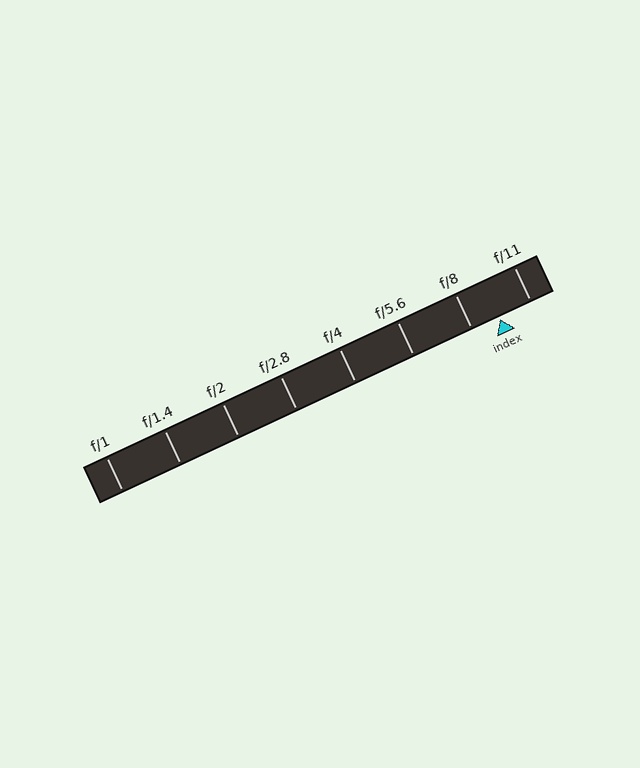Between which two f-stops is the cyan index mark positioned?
The index mark is between f/8 and f/11.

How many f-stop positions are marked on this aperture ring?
There are 8 f-stop positions marked.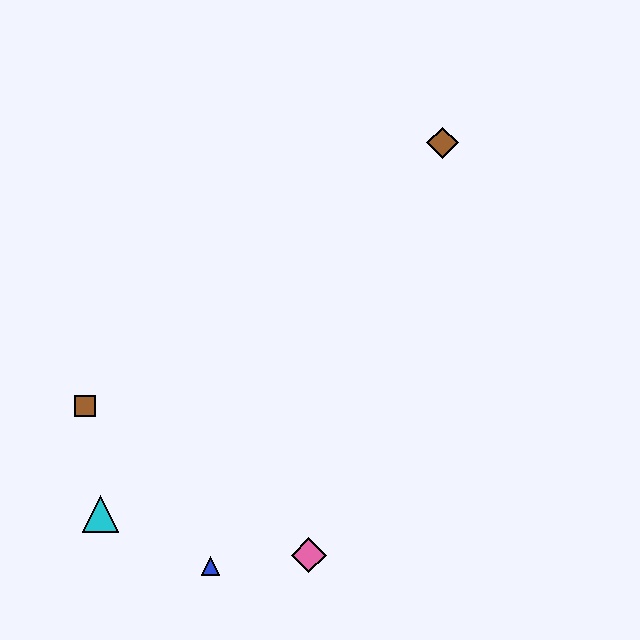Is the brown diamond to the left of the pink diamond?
No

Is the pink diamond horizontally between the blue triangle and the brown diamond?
Yes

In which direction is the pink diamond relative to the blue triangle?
The pink diamond is to the right of the blue triangle.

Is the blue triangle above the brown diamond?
No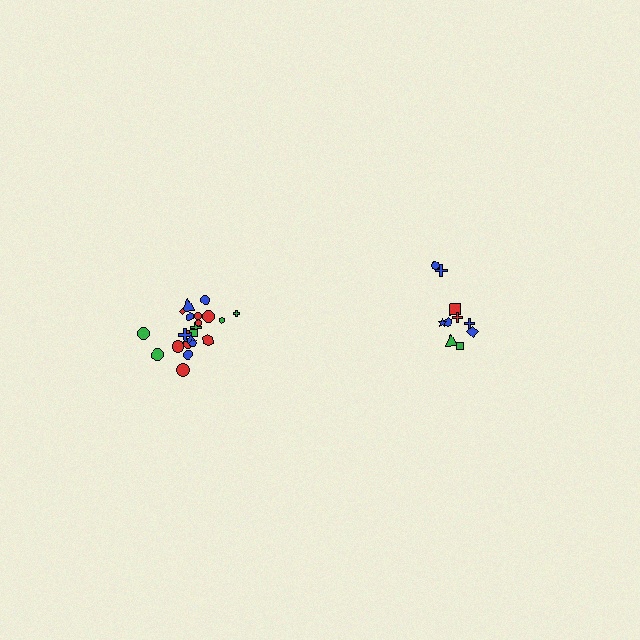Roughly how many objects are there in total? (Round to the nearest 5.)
Roughly 30 objects in total.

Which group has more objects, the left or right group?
The left group.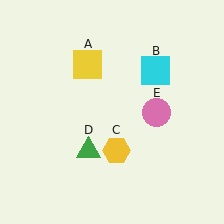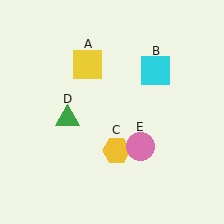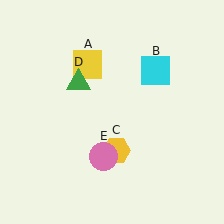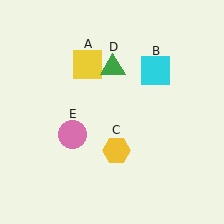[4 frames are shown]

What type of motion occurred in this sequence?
The green triangle (object D), pink circle (object E) rotated clockwise around the center of the scene.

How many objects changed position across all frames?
2 objects changed position: green triangle (object D), pink circle (object E).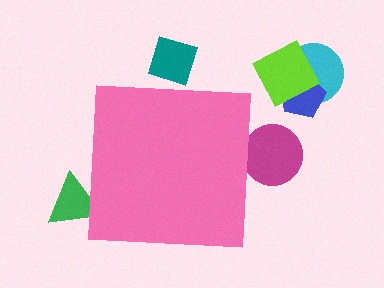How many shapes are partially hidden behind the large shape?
3 shapes are partially hidden.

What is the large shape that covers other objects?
A pink square.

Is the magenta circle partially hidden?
Yes, the magenta circle is partially hidden behind the pink square.